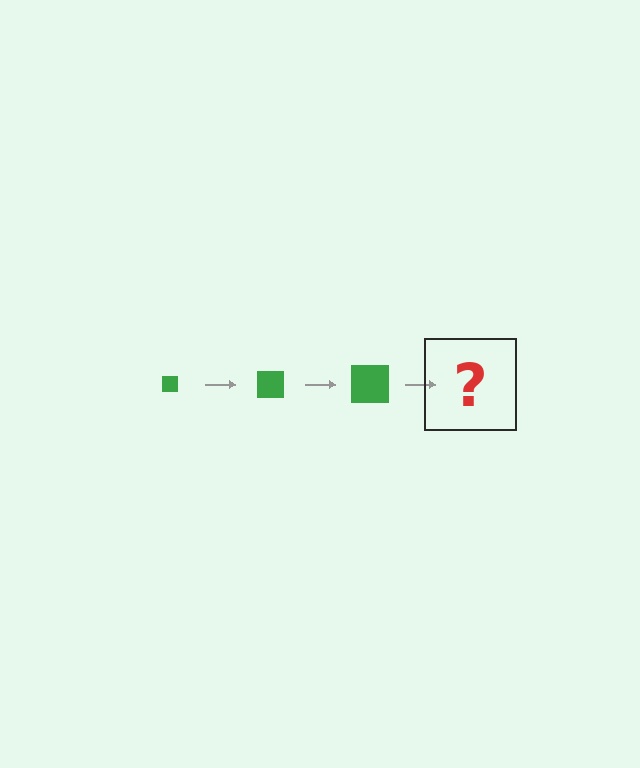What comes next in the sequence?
The next element should be a green square, larger than the previous one.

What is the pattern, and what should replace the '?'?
The pattern is that the square gets progressively larger each step. The '?' should be a green square, larger than the previous one.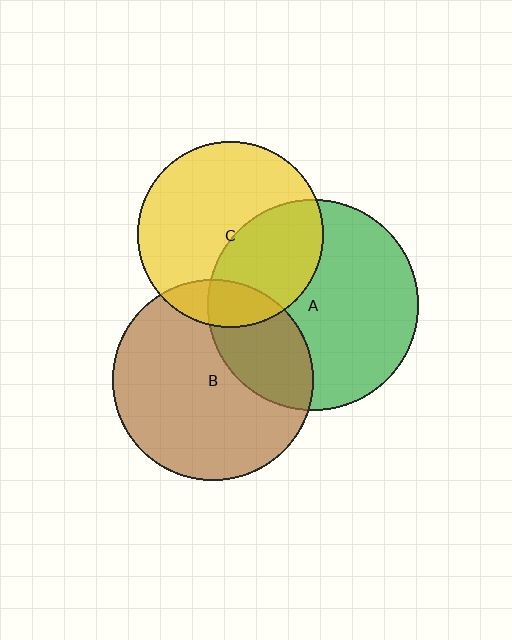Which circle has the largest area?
Circle A (green).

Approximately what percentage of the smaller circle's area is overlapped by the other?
Approximately 30%.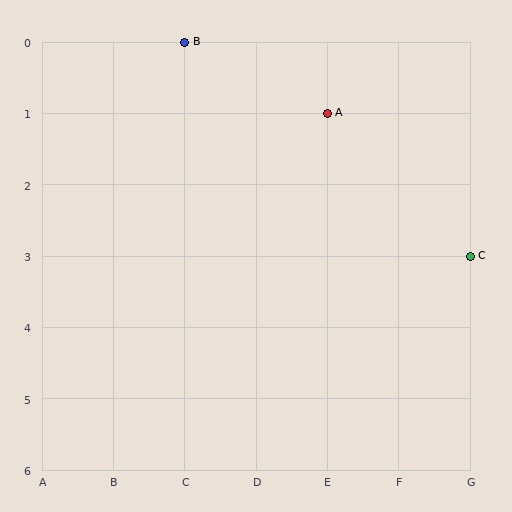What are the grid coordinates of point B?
Point B is at grid coordinates (C, 0).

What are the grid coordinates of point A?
Point A is at grid coordinates (E, 1).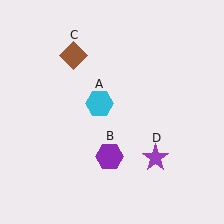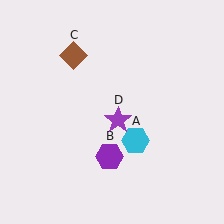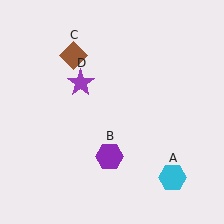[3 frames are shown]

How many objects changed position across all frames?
2 objects changed position: cyan hexagon (object A), purple star (object D).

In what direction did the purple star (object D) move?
The purple star (object D) moved up and to the left.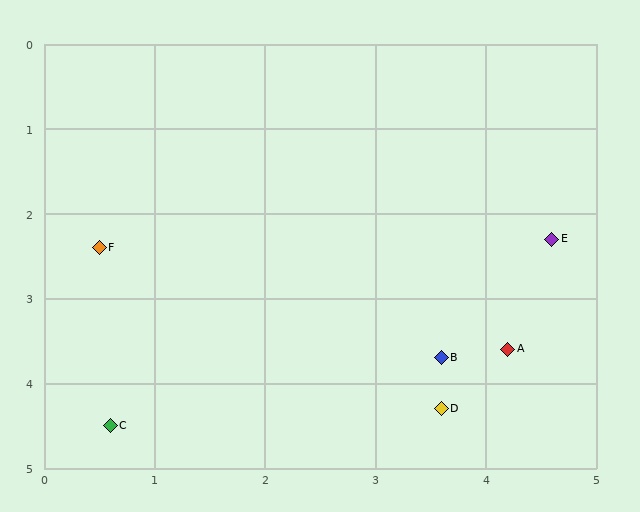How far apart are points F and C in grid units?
Points F and C are about 2.1 grid units apart.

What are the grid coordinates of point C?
Point C is at approximately (0.6, 4.5).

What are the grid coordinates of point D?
Point D is at approximately (3.6, 4.3).